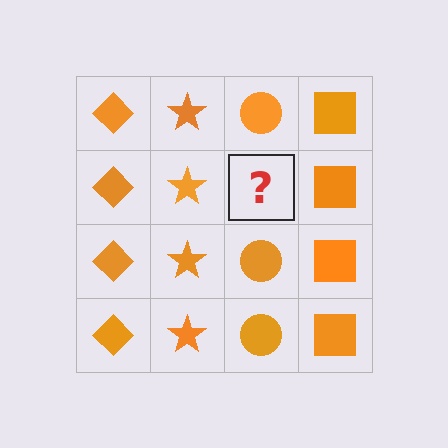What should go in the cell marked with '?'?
The missing cell should contain an orange circle.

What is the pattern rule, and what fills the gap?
The rule is that each column has a consistent shape. The gap should be filled with an orange circle.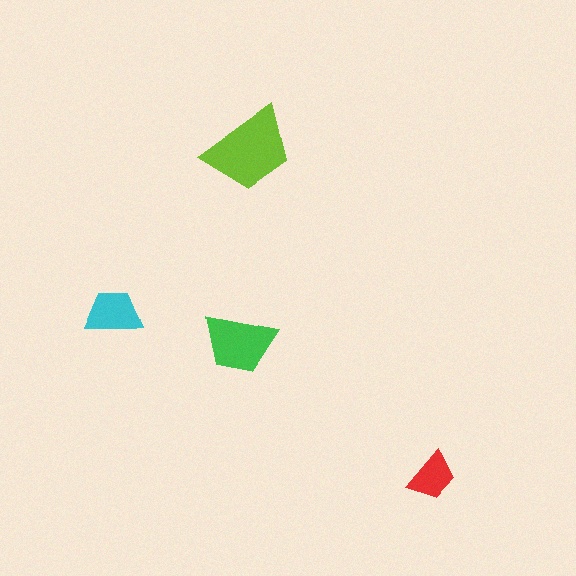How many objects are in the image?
There are 4 objects in the image.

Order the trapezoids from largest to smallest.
the lime one, the green one, the cyan one, the red one.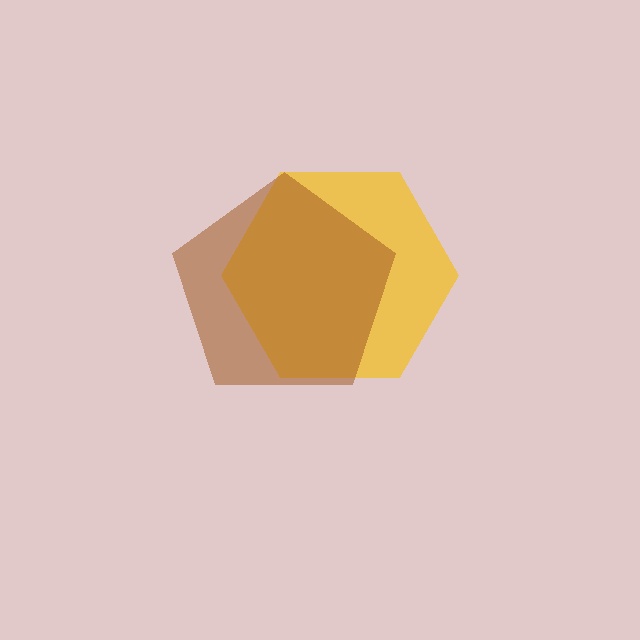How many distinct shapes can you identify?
There are 2 distinct shapes: a yellow hexagon, a brown pentagon.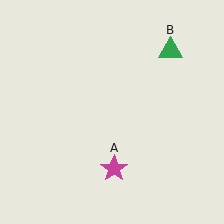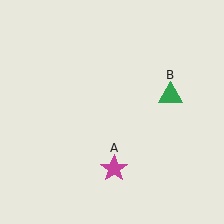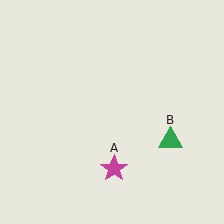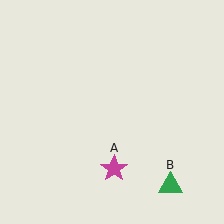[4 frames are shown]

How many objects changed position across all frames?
1 object changed position: green triangle (object B).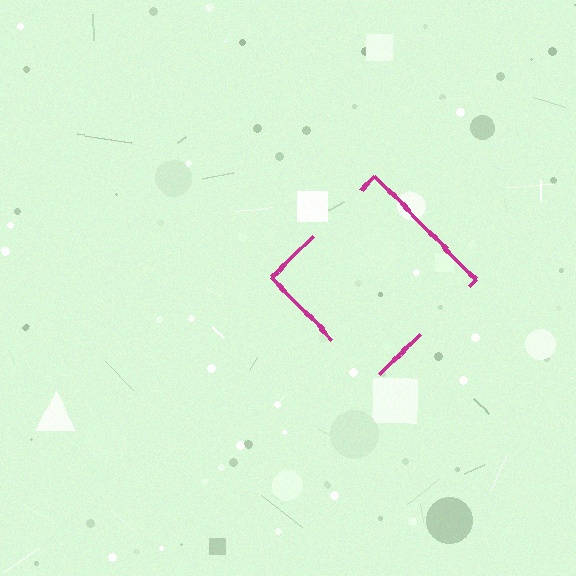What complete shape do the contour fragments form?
The contour fragments form a diamond.